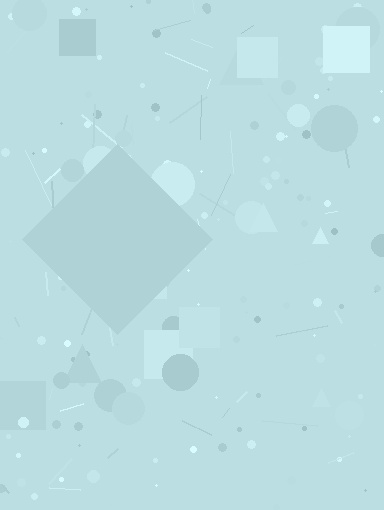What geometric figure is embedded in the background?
A diamond is embedded in the background.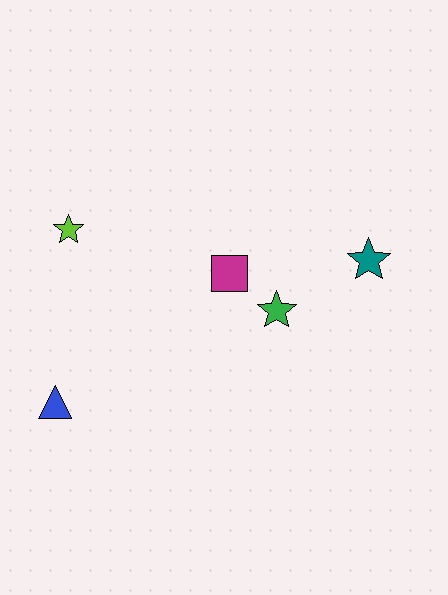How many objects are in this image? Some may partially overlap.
There are 5 objects.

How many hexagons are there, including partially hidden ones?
There are no hexagons.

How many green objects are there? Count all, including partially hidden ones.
There is 1 green object.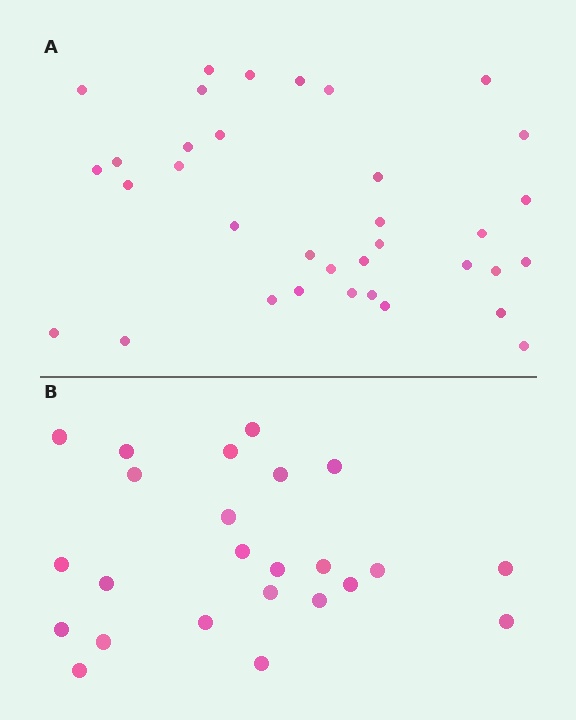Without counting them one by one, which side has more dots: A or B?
Region A (the top region) has more dots.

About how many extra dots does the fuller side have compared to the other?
Region A has roughly 12 or so more dots than region B.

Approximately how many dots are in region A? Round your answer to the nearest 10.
About 40 dots. (The exact count is 35, which rounds to 40.)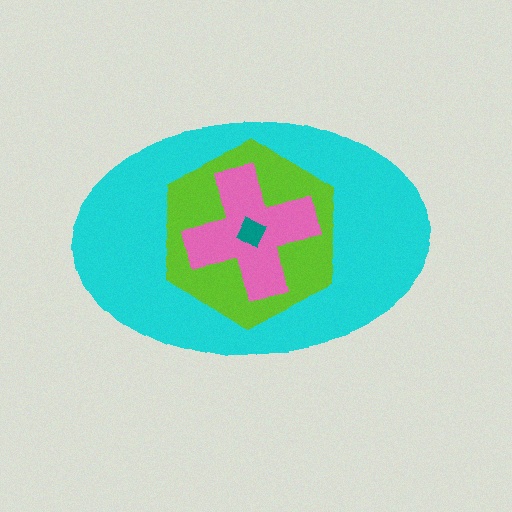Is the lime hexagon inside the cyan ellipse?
Yes.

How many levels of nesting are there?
4.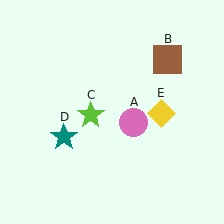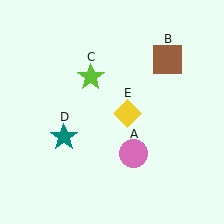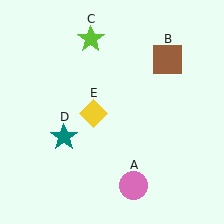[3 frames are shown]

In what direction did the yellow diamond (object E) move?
The yellow diamond (object E) moved left.